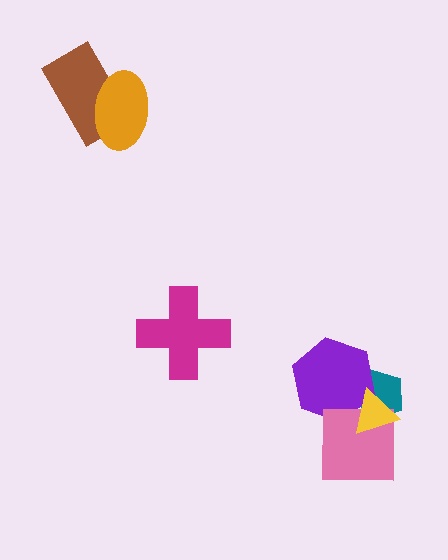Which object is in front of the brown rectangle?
The orange ellipse is in front of the brown rectangle.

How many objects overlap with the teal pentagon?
3 objects overlap with the teal pentagon.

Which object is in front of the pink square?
The yellow triangle is in front of the pink square.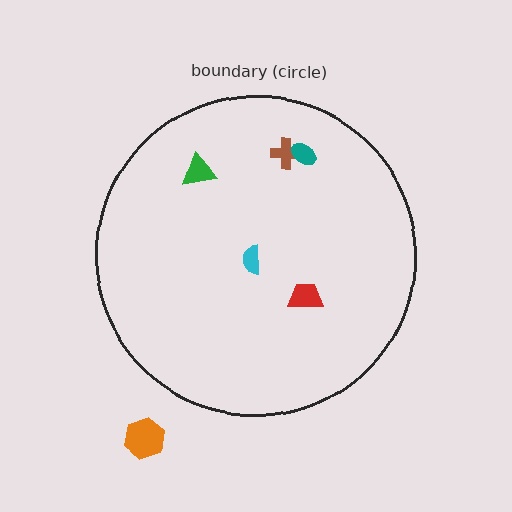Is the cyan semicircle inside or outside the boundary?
Inside.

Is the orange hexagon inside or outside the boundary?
Outside.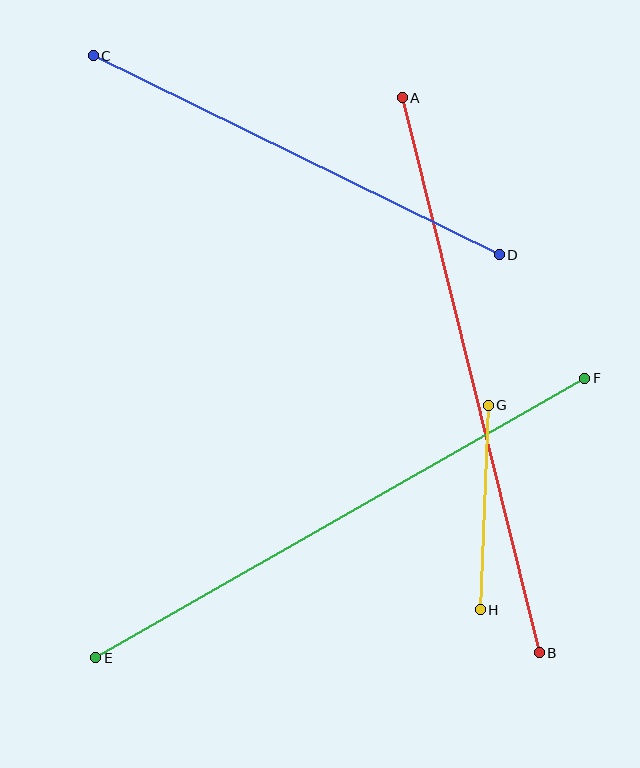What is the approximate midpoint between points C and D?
The midpoint is at approximately (296, 155) pixels.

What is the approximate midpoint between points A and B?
The midpoint is at approximately (471, 375) pixels.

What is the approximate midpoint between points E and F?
The midpoint is at approximately (340, 518) pixels.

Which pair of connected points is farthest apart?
Points A and B are farthest apart.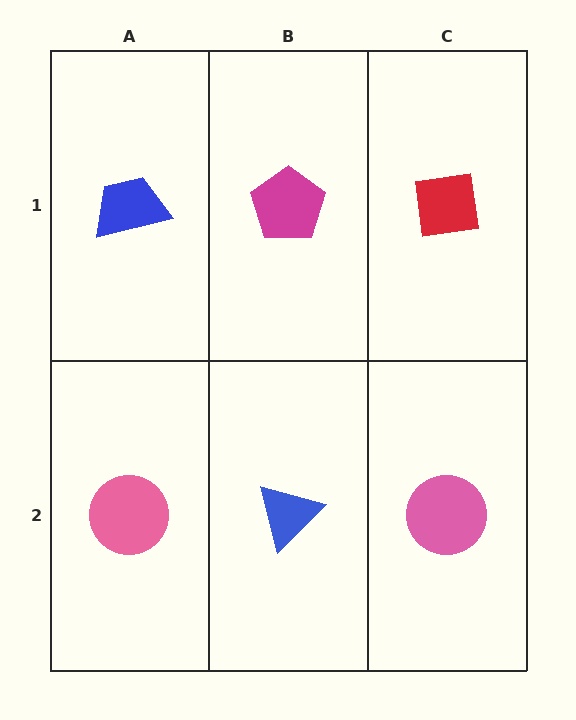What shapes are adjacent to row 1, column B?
A blue triangle (row 2, column B), a blue trapezoid (row 1, column A), a red square (row 1, column C).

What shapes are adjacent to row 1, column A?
A pink circle (row 2, column A), a magenta pentagon (row 1, column B).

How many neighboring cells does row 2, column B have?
3.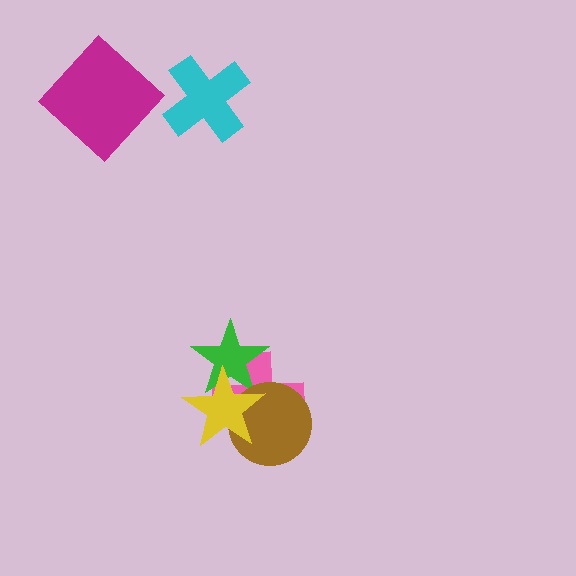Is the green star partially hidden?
Yes, it is partially covered by another shape.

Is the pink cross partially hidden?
Yes, it is partially covered by another shape.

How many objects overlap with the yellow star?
3 objects overlap with the yellow star.